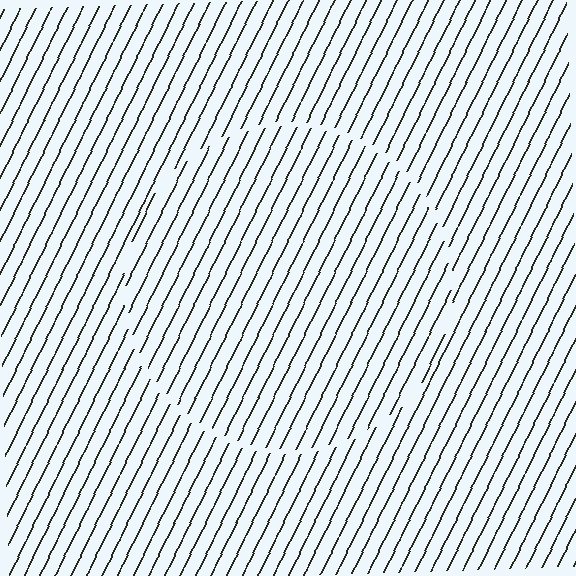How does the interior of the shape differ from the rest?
The interior of the shape contains the same grating, shifted by half a period — the contour is defined by the phase discontinuity where line-ends from the inner and outer gratings abut.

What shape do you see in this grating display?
An illusory circle. The interior of the shape contains the same grating, shifted by half a period — the contour is defined by the phase discontinuity where line-ends from the inner and outer gratings abut.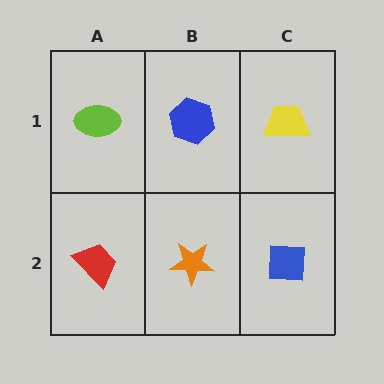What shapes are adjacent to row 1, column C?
A blue square (row 2, column C), a blue hexagon (row 1, column B).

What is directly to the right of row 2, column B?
A blue square.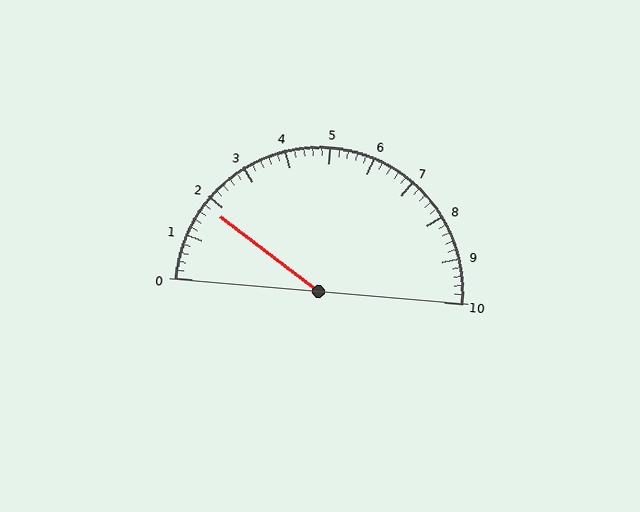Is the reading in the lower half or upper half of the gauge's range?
The reading is in the lower half of the range (0 to 10).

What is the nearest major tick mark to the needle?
The nearest major tick mark is 2.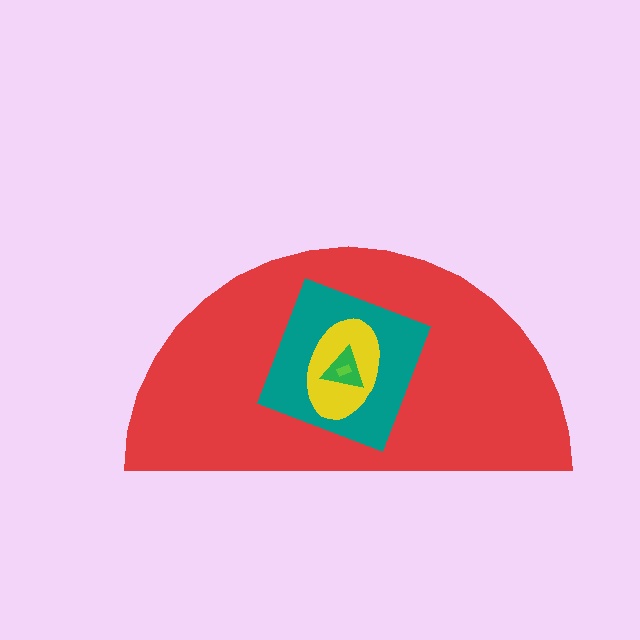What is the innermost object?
The lime rectangle.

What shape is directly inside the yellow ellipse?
The green triangle.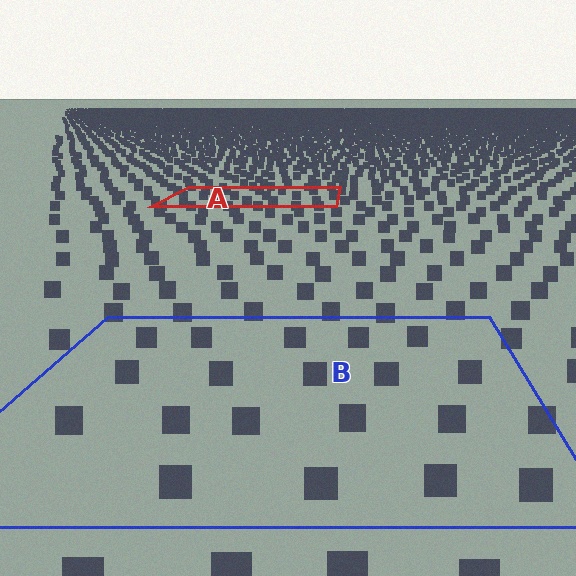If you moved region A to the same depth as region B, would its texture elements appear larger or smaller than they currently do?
They would appear larger. At a closer depth, the same texture elements are projected at a bigger on-screen size.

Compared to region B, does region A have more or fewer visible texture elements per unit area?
Region A has more texture elements per unit area — they are packed more densely because it is farther away.